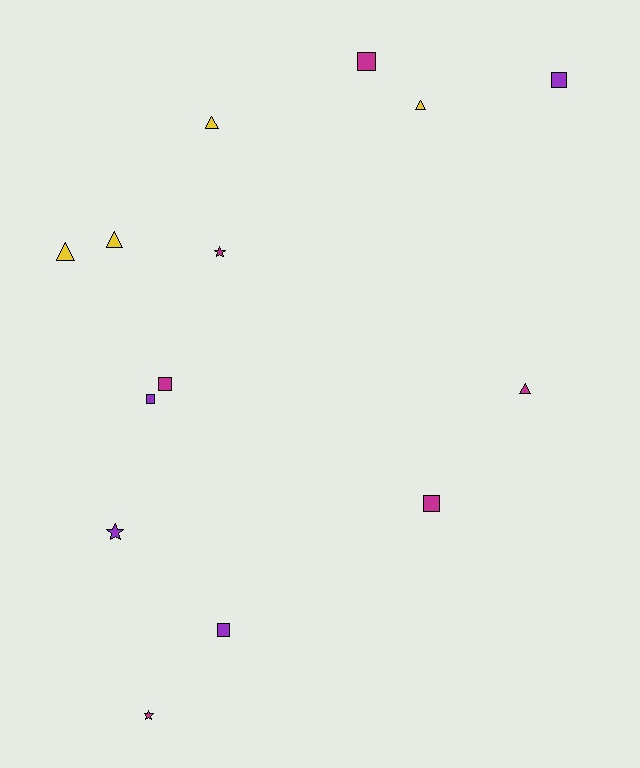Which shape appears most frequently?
Square, with 6 objects.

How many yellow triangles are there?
There are 4 yellow triangles.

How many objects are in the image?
There are 14 objects.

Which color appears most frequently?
Magenta, with 6 objects.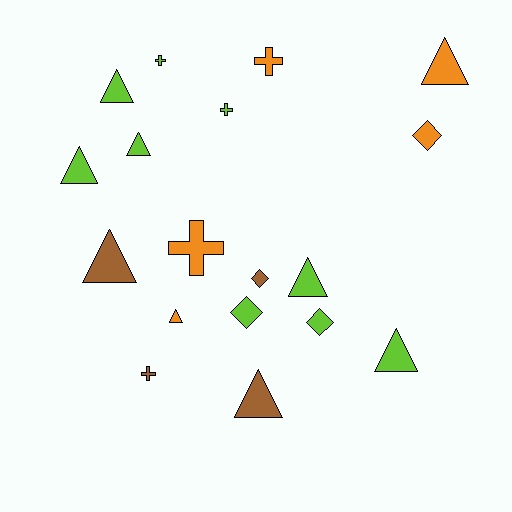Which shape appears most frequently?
Triangle, with 9 objects.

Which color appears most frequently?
Lime, with 9 objects.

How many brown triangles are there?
There are 2 brown triangles.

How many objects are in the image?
There are 18 objects.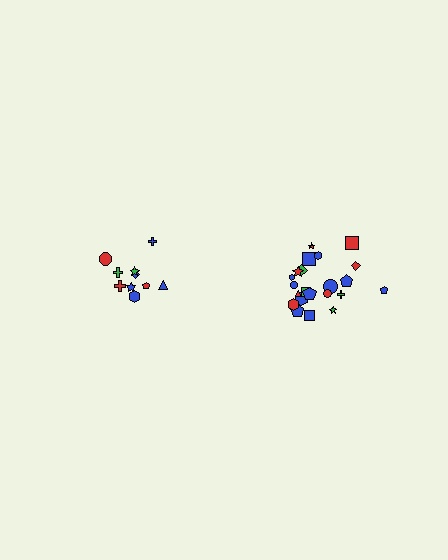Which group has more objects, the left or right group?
The right group.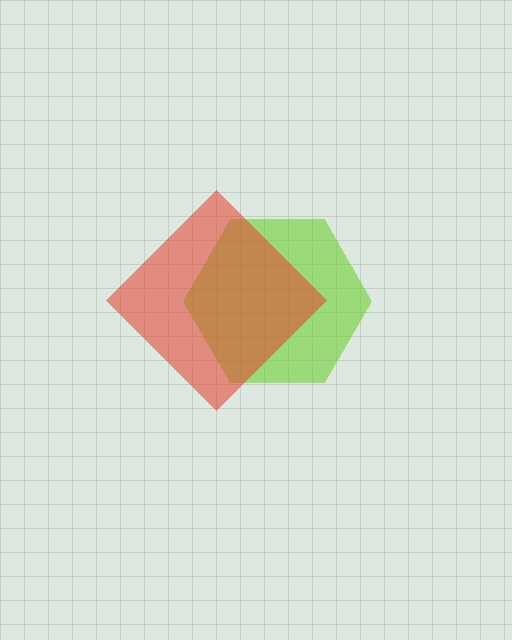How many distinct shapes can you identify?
There are 2 distinct shapes: a lime hexagon, a red diamond.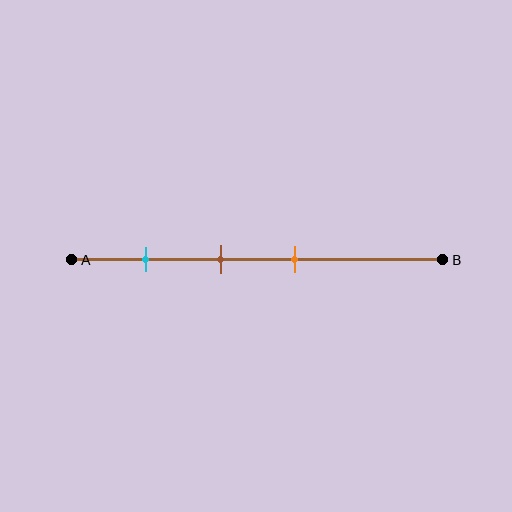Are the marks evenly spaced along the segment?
Yes, the marks are approximately evenly spaced.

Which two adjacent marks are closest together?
The brown and orange marks are the closest adjacent pair.